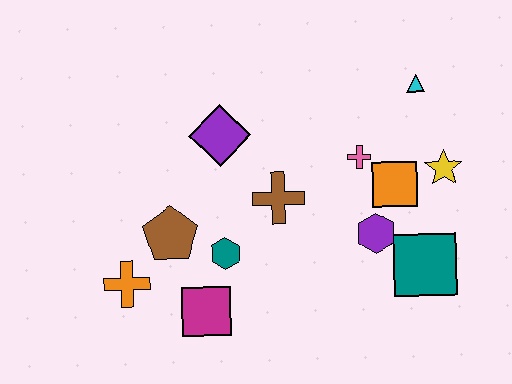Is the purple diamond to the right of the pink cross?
No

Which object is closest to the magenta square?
The teal hexagon is closest to the magenta square.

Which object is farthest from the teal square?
The orange cross is farthest from the teal square.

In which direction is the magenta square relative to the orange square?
The magenta square is to the left of the orange square.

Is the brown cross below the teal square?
No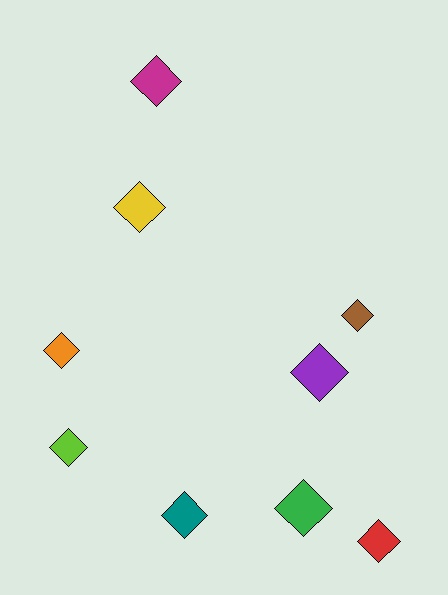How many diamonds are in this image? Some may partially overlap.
There are 9 diamonds.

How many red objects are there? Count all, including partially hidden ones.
There is 1 red object.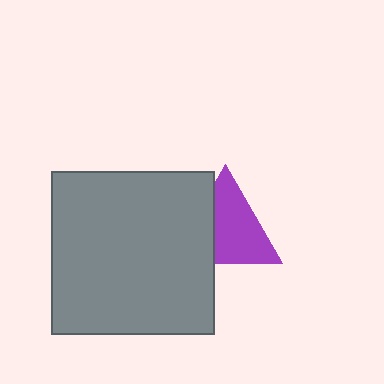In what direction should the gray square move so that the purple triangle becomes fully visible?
The gray square should move left. That is the shortest direction to clear the overlap and leave the purple triangle fully visible.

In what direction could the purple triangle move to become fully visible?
The purple triangle could move right. That would shift it out from behind the gray square entirely.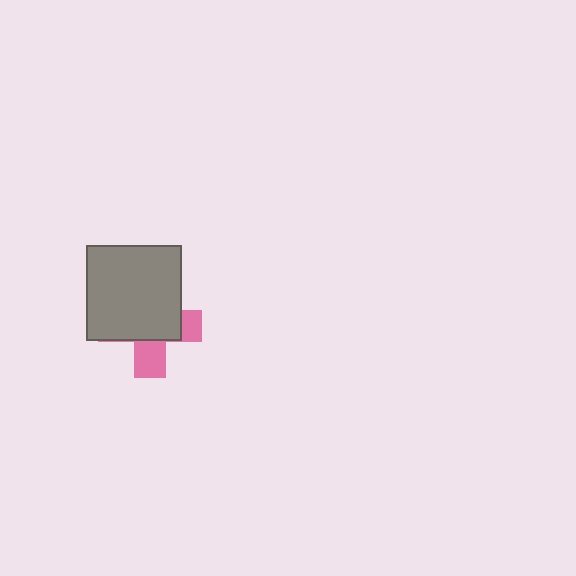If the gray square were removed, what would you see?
You would see the complete pink cross.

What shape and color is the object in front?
The object in front is a gray square.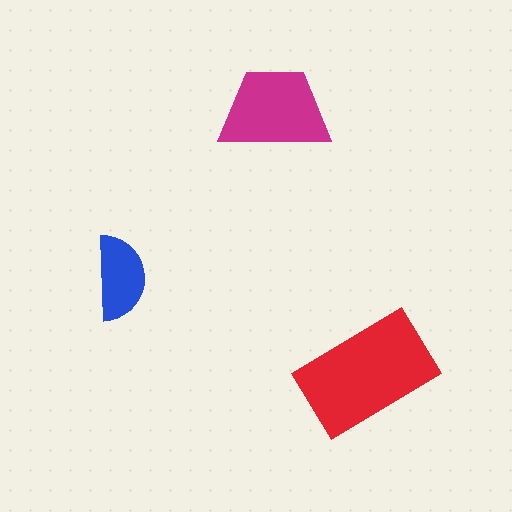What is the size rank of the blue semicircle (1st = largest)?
3rd.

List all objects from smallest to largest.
The blue semicircle, the magenta trapezoid, the red rectangle.